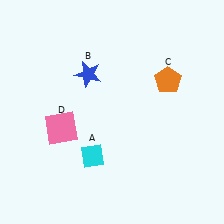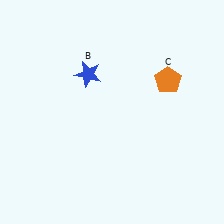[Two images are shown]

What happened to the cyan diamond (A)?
The cyan diamond (A) was removed in Image 2. It was in the bottom-left area of Image 1.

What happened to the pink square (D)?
The pink square (D) was removed in Image 2. It was in the bottom-left area of Image 1.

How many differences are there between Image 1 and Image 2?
There are 2 differences between the two images.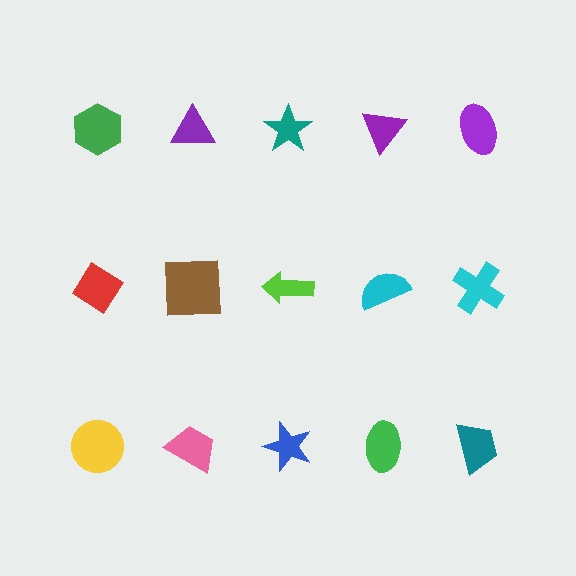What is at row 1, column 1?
A green hexagon.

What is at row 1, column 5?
A purple ellipse.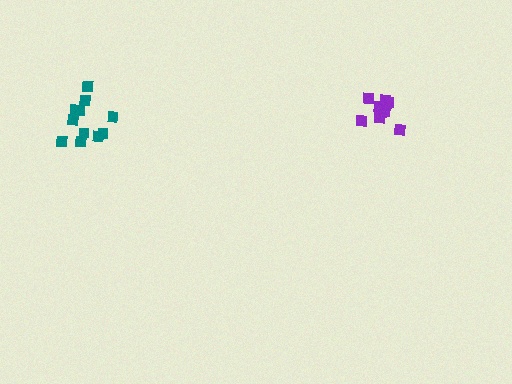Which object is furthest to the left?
The teal cluster is leftmost.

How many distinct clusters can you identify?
There are 2 distinct clusters.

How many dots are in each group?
Group 1: 10 dots, Group 2: 11 dots (21 total).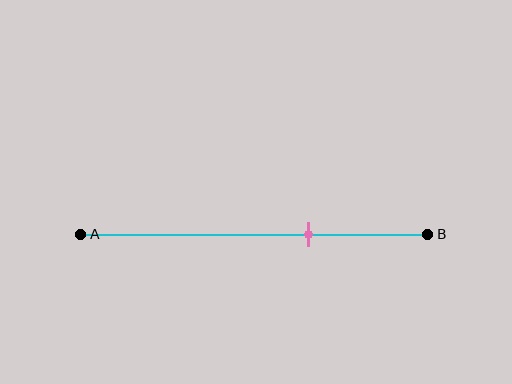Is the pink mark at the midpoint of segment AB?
No, the mark is at about 65% from A, not at the 50% midpoint.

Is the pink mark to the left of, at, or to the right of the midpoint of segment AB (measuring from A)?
The pink mark is to the right of the midpoint of segment AB.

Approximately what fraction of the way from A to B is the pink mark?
The pink mark is approximately 65% of the way from A to B.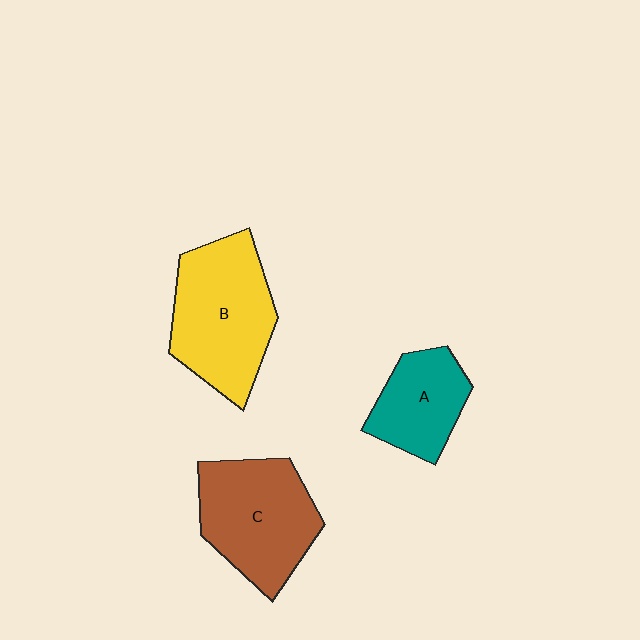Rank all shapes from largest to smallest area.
From largest to smallest: B (yellow), C (brown), A (teal).